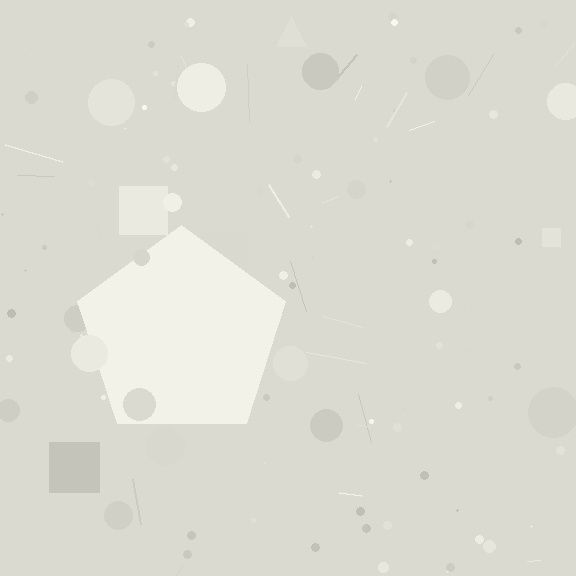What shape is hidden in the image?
A pentagon is hidden in the image.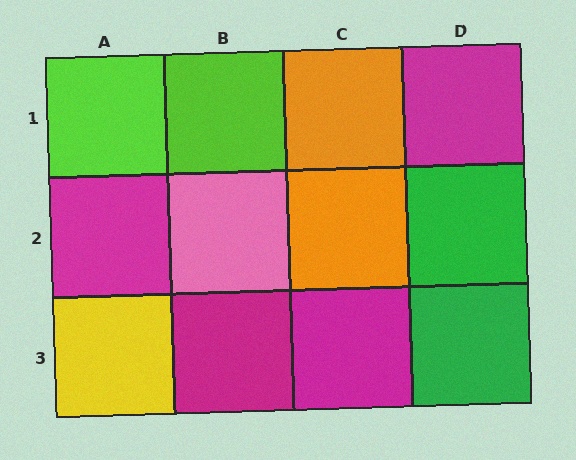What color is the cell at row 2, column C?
Orange.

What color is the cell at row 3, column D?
Green.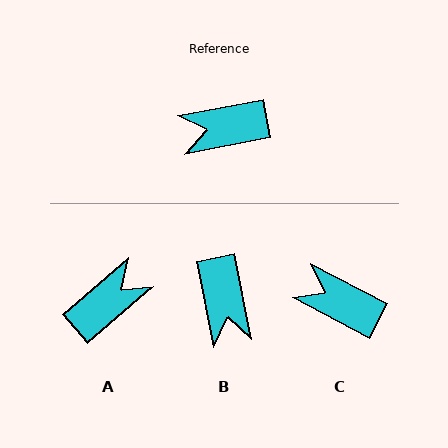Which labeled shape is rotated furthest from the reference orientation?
A, about 150 degrees away.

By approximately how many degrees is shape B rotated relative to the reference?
Approximately 91 degrees counter-clockwise.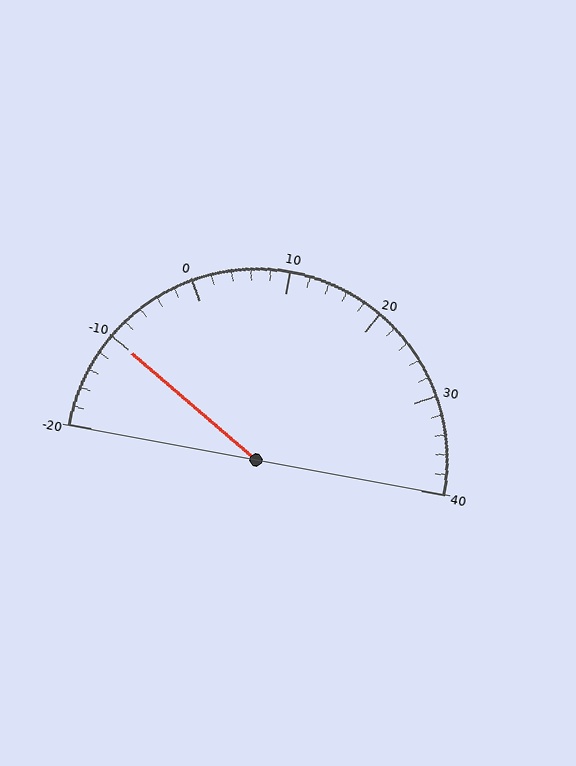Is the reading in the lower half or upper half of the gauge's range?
The reading is in the lower half of the range (-20 to 40).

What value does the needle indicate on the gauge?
The needle indicates approximately -10.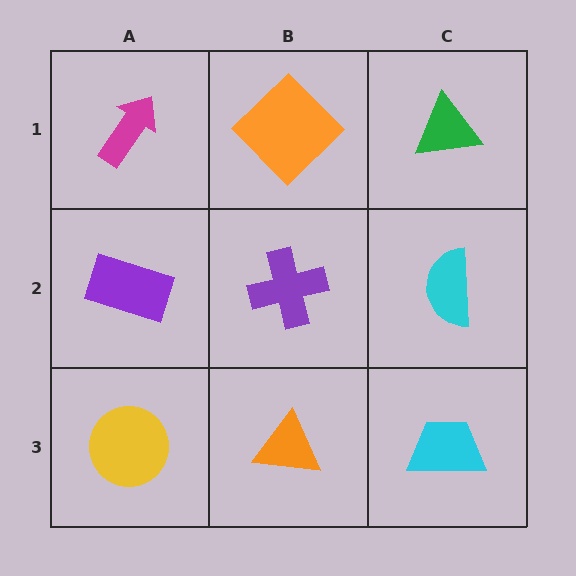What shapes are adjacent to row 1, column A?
A purple rectangle (row 2, column A), an orange diamond (row 1, column B).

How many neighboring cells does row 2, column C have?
3.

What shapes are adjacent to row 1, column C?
A cyan semicircle (row 2, column C), an orange diamond (row 1, column B).